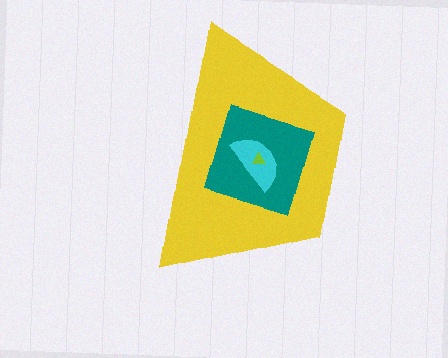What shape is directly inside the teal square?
The cyan semicircle.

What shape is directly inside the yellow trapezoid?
The teal square.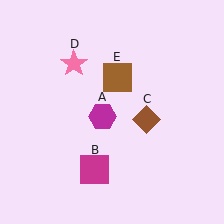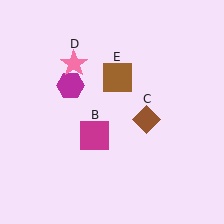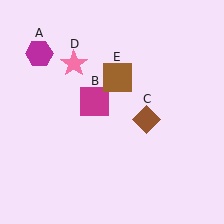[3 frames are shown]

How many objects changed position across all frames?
2 objects changed position: magenta hexagon (object A), magenta square (object B).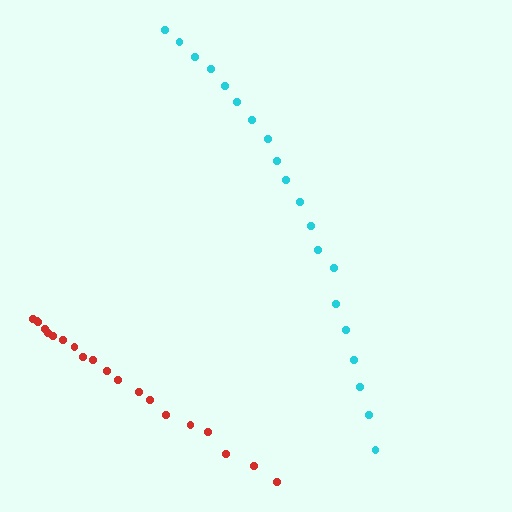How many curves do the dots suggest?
There are 2 distinct paths.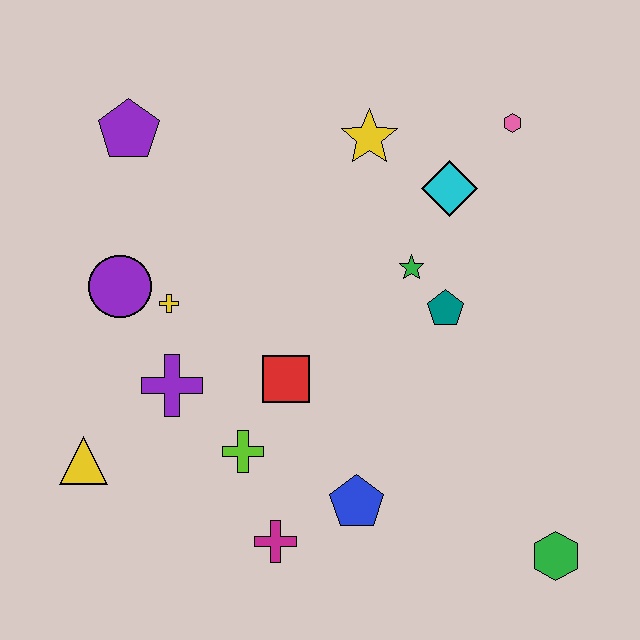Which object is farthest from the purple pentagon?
The green hexagon is farthest from the purple pentagon.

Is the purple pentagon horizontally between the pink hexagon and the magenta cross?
No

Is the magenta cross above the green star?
No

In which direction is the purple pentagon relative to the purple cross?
The purple pentagon is above the purple cross.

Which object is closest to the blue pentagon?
The magenta cross is closest to the blue pentagon.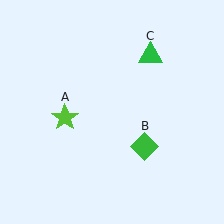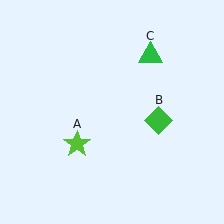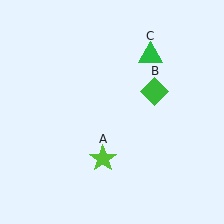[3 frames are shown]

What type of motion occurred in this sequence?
The lime star (object A), green diamond (object B) rotated counterclockwise around the center of the scene.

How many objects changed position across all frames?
2 objects changed position: lime star (object A), green diamond (object B).